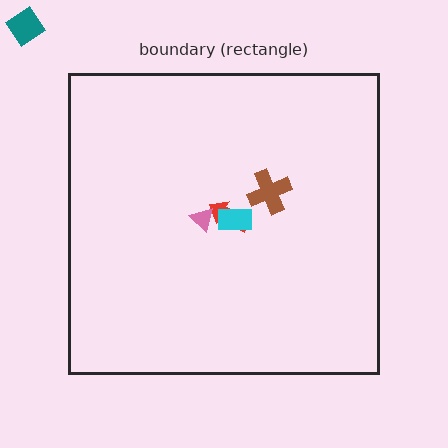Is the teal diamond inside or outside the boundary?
Outside.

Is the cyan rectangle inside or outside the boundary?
Inside.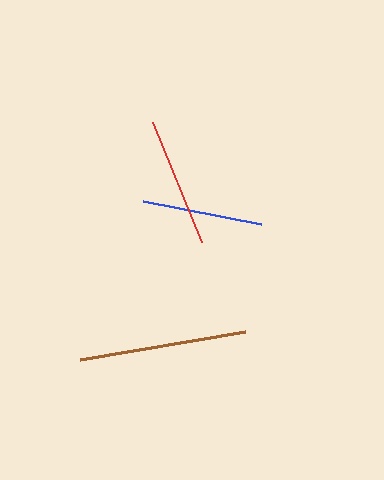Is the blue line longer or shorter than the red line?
The red line is longer than the blue line.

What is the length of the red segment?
The red segment is approximately 129 pixels long.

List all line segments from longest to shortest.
From longest to shortest: brown, red, blue.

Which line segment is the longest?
The brown line is the longest at approximately 167 pixels.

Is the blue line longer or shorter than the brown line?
The brown line is longer than the blue line.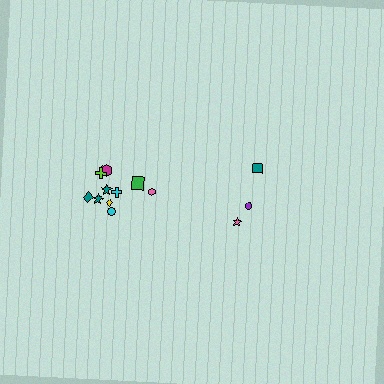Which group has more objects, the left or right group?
The left group.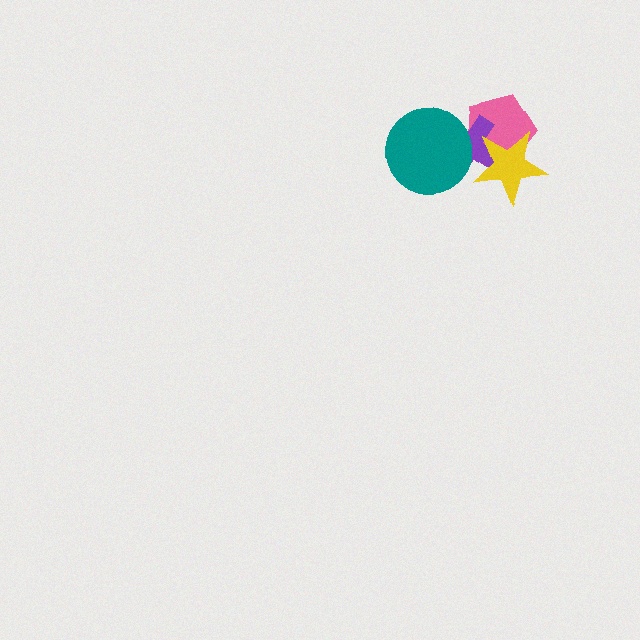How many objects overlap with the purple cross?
3 objects overlap with the purple cross.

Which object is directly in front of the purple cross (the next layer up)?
The teal circle is directly in front of the purple cross.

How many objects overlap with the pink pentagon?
2 objects overlap with the pink pentagon.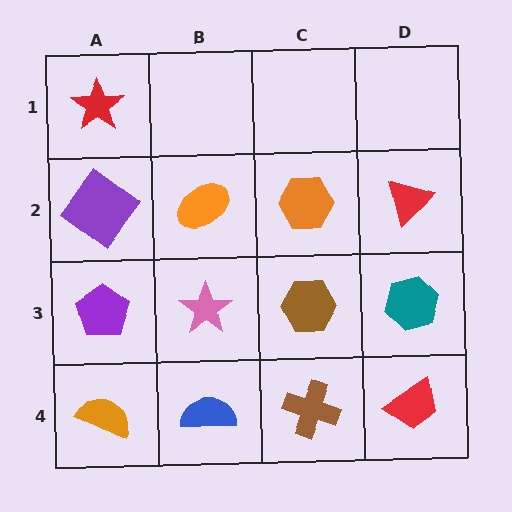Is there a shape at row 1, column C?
No, that cell is empty.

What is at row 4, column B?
A blue semicircle.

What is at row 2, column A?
A purple diamond.